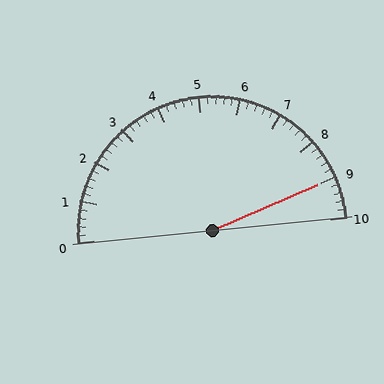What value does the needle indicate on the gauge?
The needle indicates approximately 9.0.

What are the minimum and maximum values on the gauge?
The gauge ranges from 0 to 10.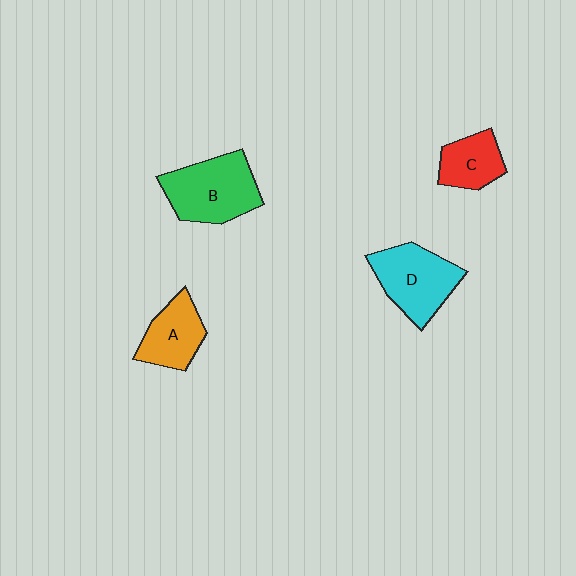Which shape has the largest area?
Shape B (green).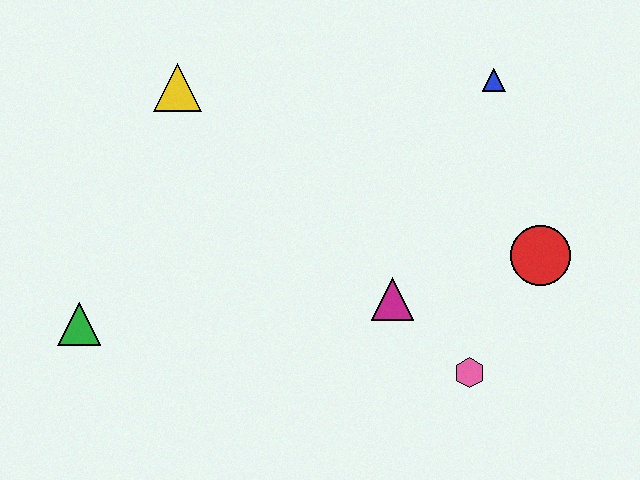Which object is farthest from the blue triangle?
The green triangle is farthest from the blue triangle.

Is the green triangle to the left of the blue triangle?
Yes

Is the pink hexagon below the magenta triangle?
Yes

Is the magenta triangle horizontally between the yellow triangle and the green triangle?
No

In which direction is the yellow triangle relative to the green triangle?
The yellow triangle is above the green triangle.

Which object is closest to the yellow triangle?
The green triangle is closest to the yellow triangle.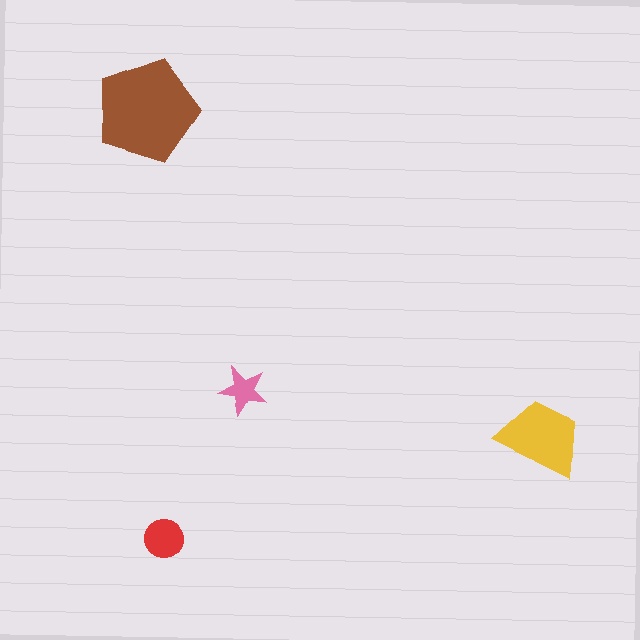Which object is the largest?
The brown pentagon.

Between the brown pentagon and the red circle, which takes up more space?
The brown pentagon.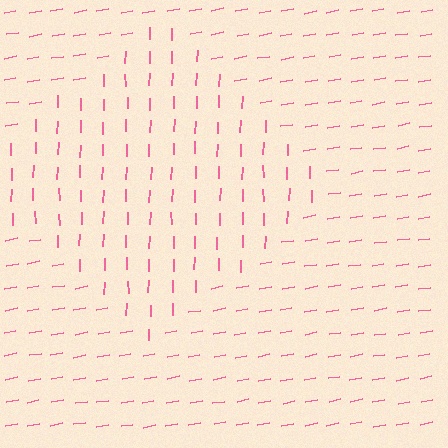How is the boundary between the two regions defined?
The boundary is defined purely by a change in line orientation (approximately 79 degrees difference). All lines are the same color and thickness.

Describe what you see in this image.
The image is filled with small pink line segments. A diamond region in the image has lines oriented differently from the surrounding lines, creating a visible texture boundary.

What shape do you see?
I see a diamond.